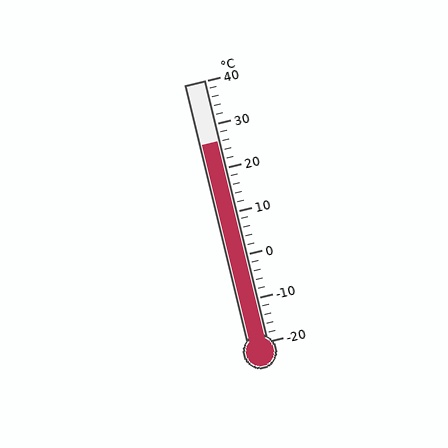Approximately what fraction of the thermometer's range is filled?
The thermometer is filled to approximately 75% of its range.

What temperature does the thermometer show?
The thermometer shows approximately 26°C.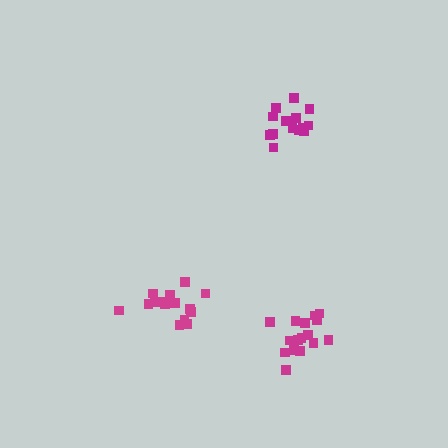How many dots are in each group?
Group 1: 16 dots, Group 2: 16 dots, Group 3: 14 dots (46 total).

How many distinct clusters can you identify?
There are 3 distinct clusters.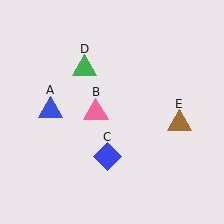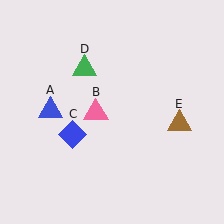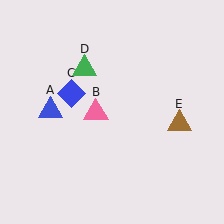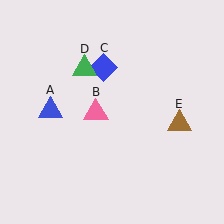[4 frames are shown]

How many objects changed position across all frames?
1 object changed position: blue diamond (object C).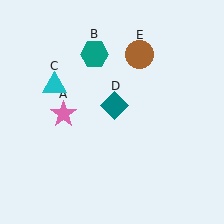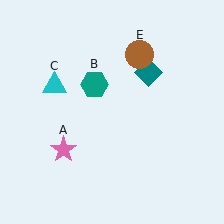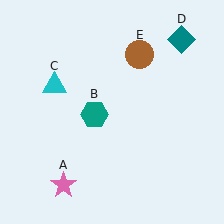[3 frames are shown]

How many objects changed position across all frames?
3 objects changed position: pink star (object A), teal hexagon (object B), teal diamond (object D).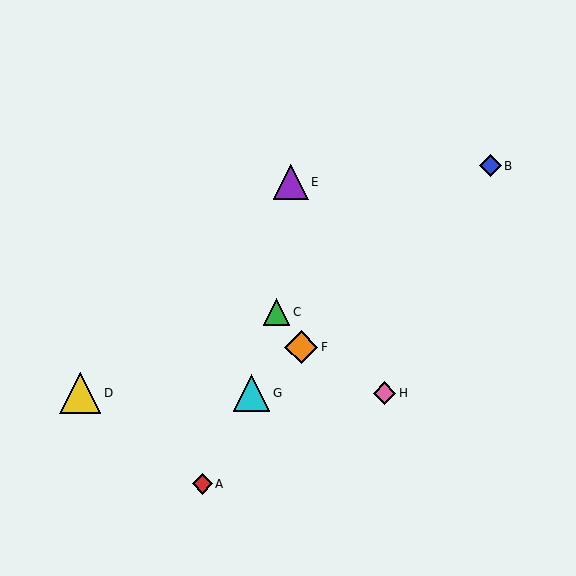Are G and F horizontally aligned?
No, G is at y≈393 and F is at y≈347.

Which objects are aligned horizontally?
Objects D, G, H are aligned horizontally.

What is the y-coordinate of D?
Object D is at y≈393.